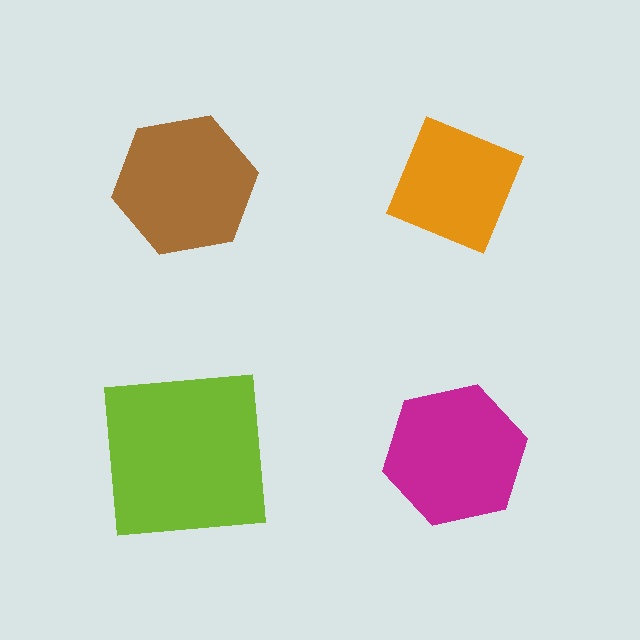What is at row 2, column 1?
A lime square.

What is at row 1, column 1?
A brown hexagon.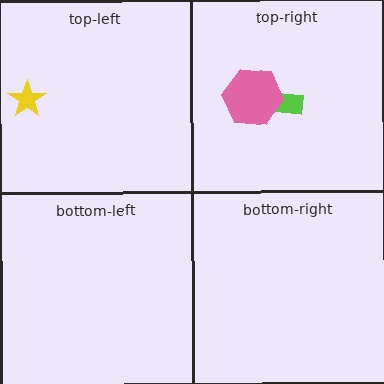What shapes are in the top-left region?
The yellow star.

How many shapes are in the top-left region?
1.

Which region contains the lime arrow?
The top-right region.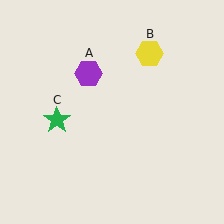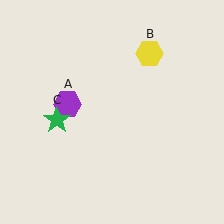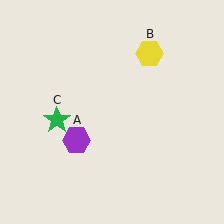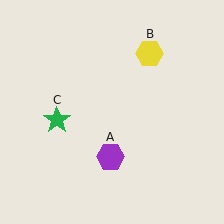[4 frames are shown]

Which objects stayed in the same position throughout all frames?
Yellow hexagon (object B) and green star (object C) remained stationary.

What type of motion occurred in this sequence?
The purple hexagon (object A) rotated counterclockwise around the center of the scene.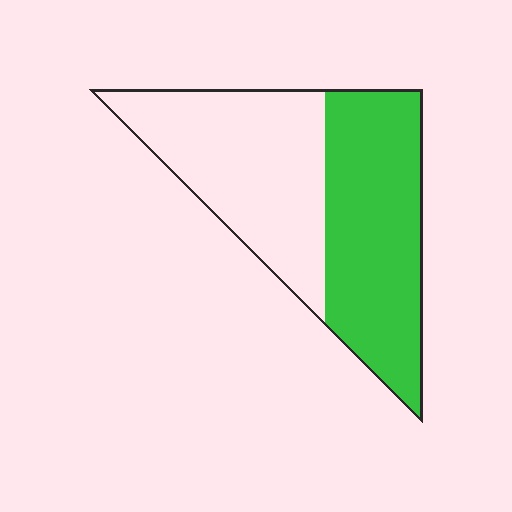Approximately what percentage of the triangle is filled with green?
Approximately 50%.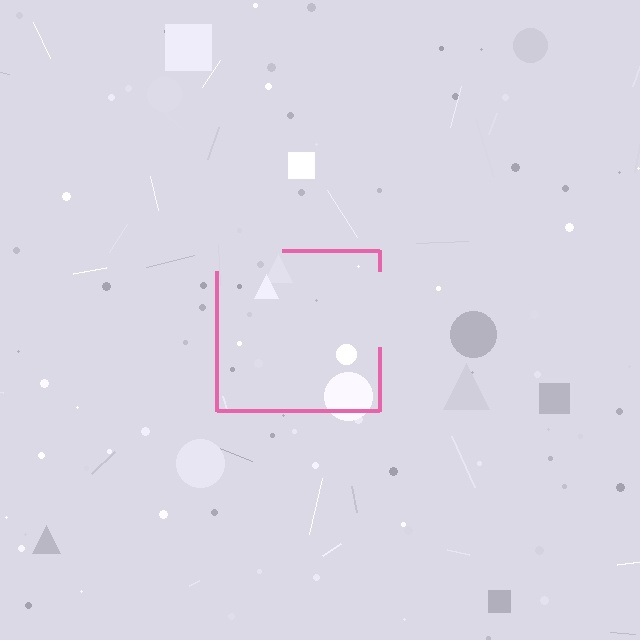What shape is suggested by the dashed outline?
The dashed outline suggests a square.